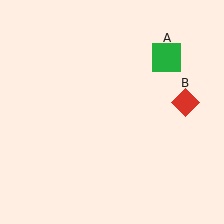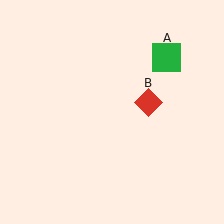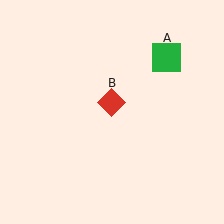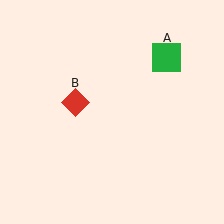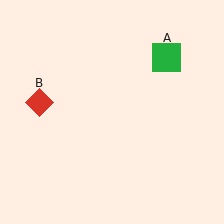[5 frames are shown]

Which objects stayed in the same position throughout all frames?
Green square (object A) remained stationary.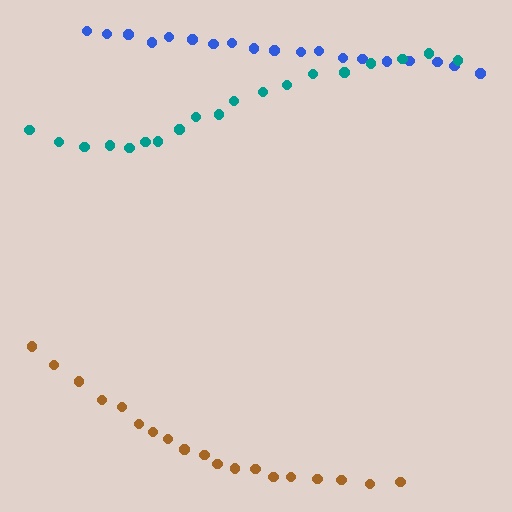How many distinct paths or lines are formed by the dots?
There are 3 distinct paths.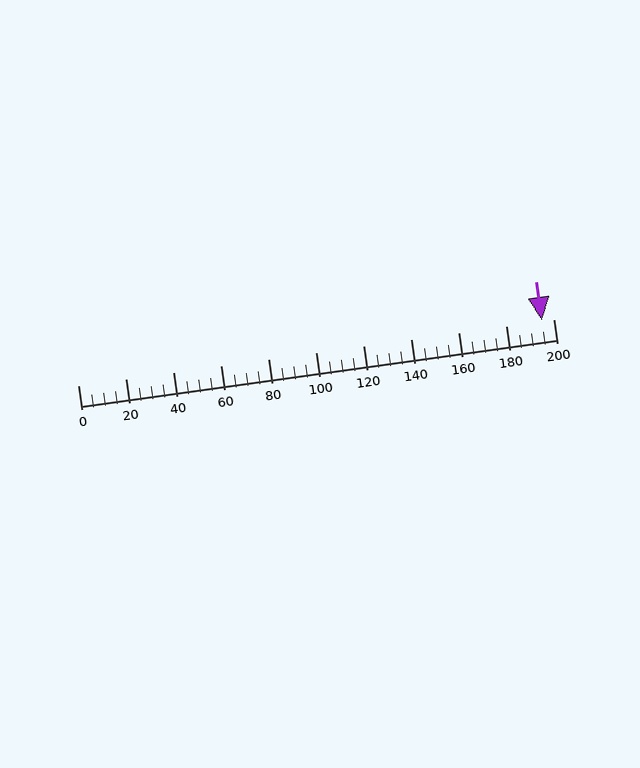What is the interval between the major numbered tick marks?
The major tick marks are spaced 20 units apart.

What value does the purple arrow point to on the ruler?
The purple arrow points to approximately 195.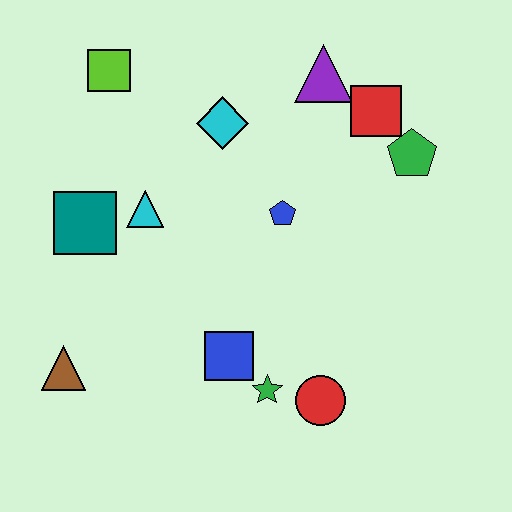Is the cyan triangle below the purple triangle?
Yes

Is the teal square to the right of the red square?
No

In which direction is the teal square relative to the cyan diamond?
The teal square is to the left of the cyan diamond.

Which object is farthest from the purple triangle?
The brown triangle is farthest from the purple triangle.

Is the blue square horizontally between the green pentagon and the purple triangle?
No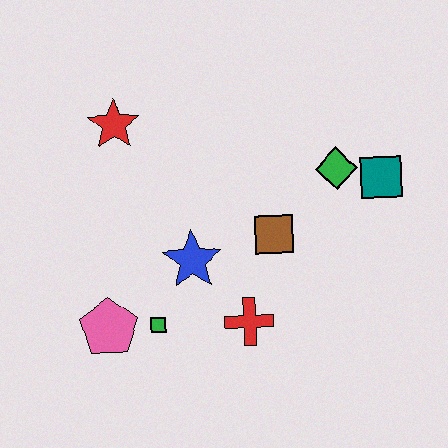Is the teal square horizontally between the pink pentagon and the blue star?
No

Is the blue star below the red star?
Yes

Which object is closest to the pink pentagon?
The green square is closest to the pink pentagon.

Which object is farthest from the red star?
The teal square is farthest from the red star.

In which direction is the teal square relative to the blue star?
The teal square is to the right of the blue star.